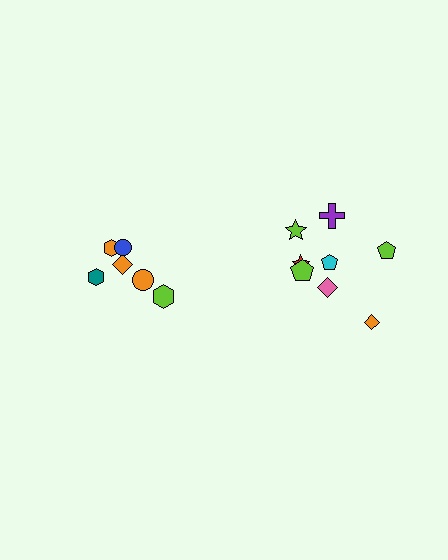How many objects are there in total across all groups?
There are 14 objects.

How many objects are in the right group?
There are 8 objects.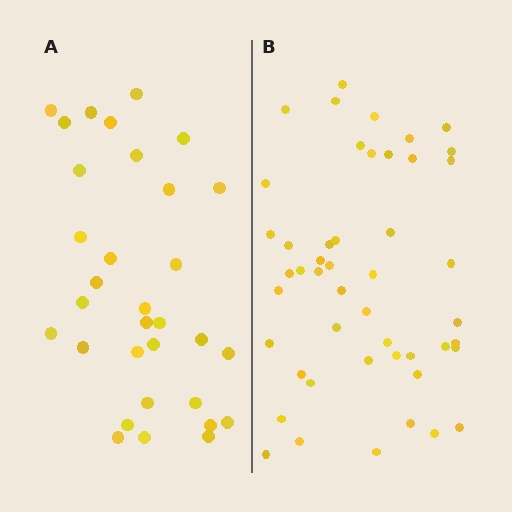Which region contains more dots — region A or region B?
Region B (the right region) has more dots.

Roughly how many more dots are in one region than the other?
Region B has approximately 15 more dots than region A.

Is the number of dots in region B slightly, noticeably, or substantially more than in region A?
Region B has substantially more. The ratio is roughly 1.5 to 1.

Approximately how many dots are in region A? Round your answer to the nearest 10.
About 30 dots. (The exact count is 32, which rounds to 30.)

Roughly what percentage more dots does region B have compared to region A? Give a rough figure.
About 50% more.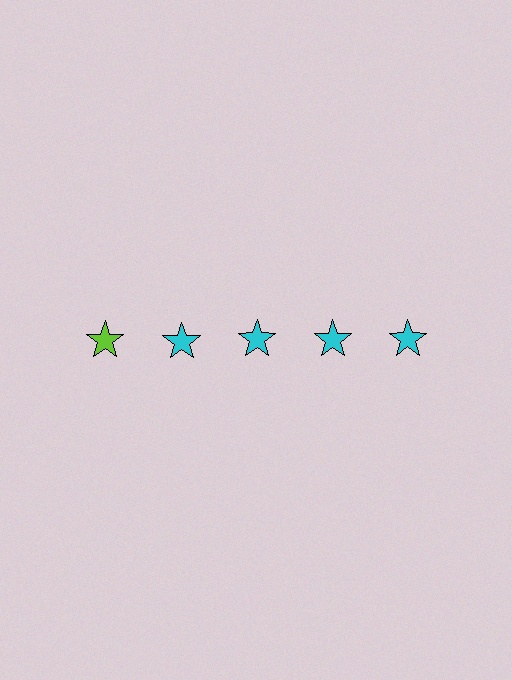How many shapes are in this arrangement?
There are 5 shapes arranged in a grid pattern.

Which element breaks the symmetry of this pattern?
The lime star in the top row, leftmost column breaks the symmetry. All other shapes are cyan stars.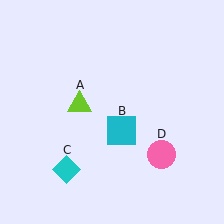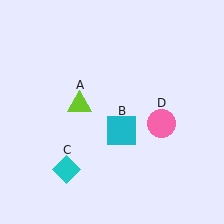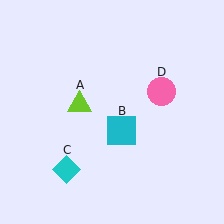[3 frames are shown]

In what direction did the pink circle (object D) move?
The pink circle (object D) moved up.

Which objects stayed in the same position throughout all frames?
Lime triangle (object A) and cyan square (object B) and cyan diamond (object C) remained stationary.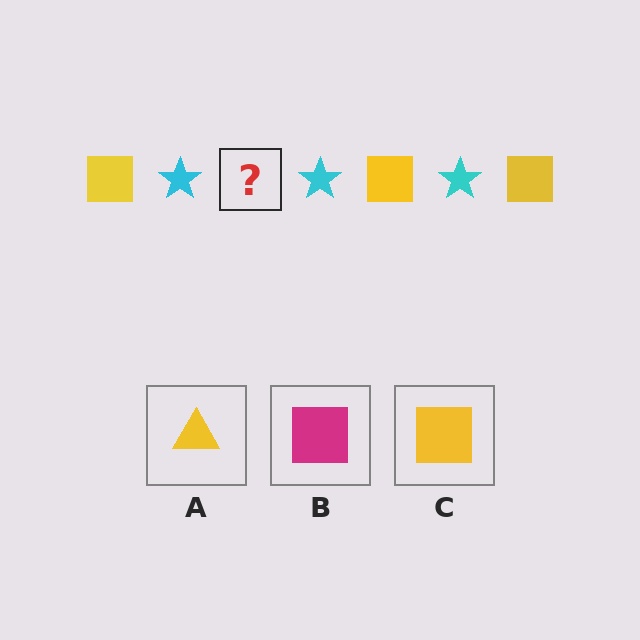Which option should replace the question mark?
Option C.